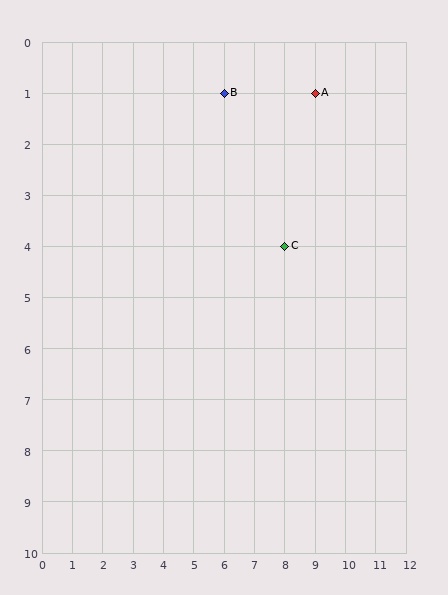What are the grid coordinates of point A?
Point A is at grid coordinates (9, 1).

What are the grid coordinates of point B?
Point B is at grid coordinates (6, 1).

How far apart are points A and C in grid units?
Points A and C are 1 column and 3 rows apart (about 3.2 grid units diagonally).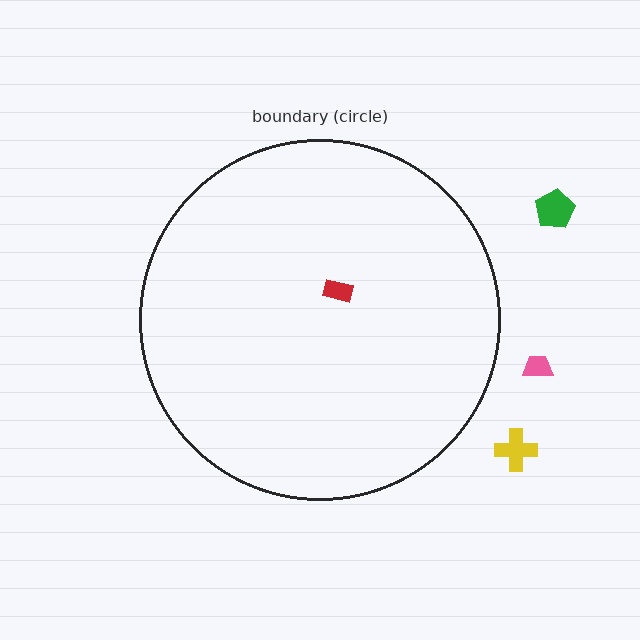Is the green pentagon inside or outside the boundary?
Outside.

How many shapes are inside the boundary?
1 inside, 3 outside.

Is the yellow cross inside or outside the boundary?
Outside.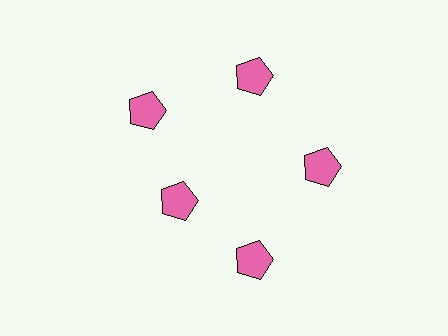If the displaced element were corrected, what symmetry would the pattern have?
It would have 5-fold rotational symmetry — the pattern would map onto itself every 72 degrees.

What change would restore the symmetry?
The symmetry would be restored by moving it outward, back onto the ring so that all 5 pentagons sit at equal angles and equal distance from the center.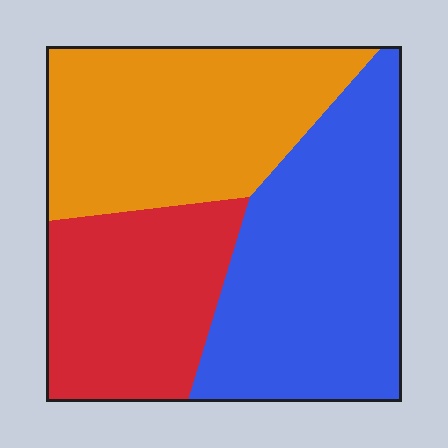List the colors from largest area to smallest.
From largest to smallest: blue, orange, red.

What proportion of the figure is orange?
Orange takes up about one third (1/3) of the figure.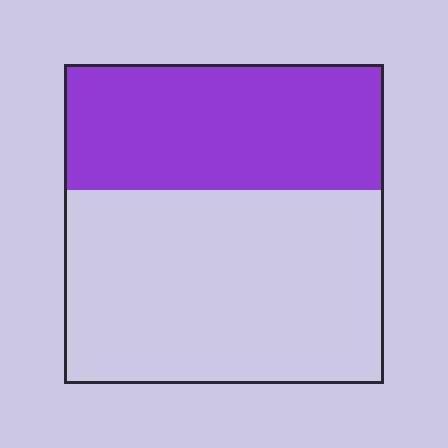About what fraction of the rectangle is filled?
About two fifths (2/5).